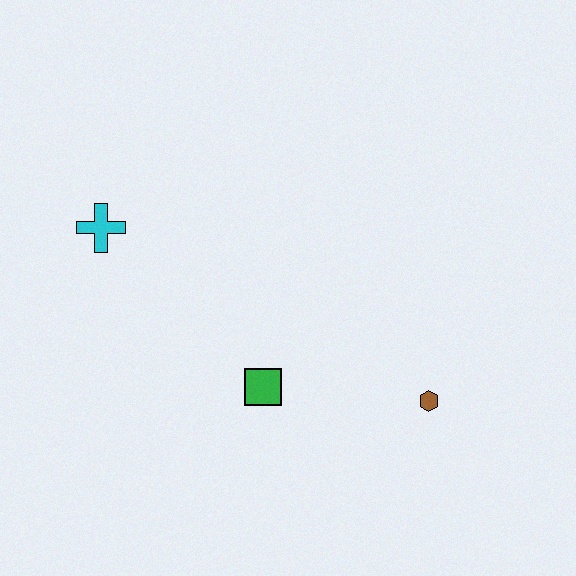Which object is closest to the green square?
The brown hexagon is closest to the green square.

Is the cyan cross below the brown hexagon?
No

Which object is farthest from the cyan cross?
The brown hexagon is farthest from the cyan cross.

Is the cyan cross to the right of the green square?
No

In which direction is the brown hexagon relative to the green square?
The brown hexagon is to the right of the green square.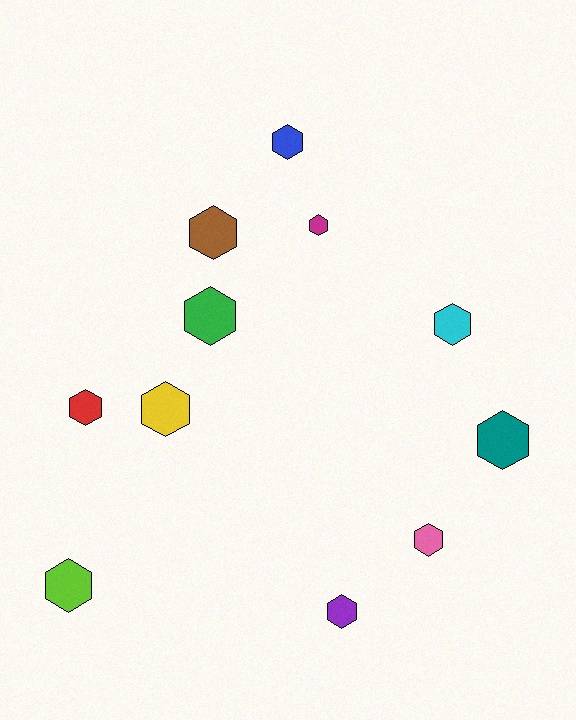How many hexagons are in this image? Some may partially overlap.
There are 11 hexagons.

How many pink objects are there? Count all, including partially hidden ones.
There is 1 pink object.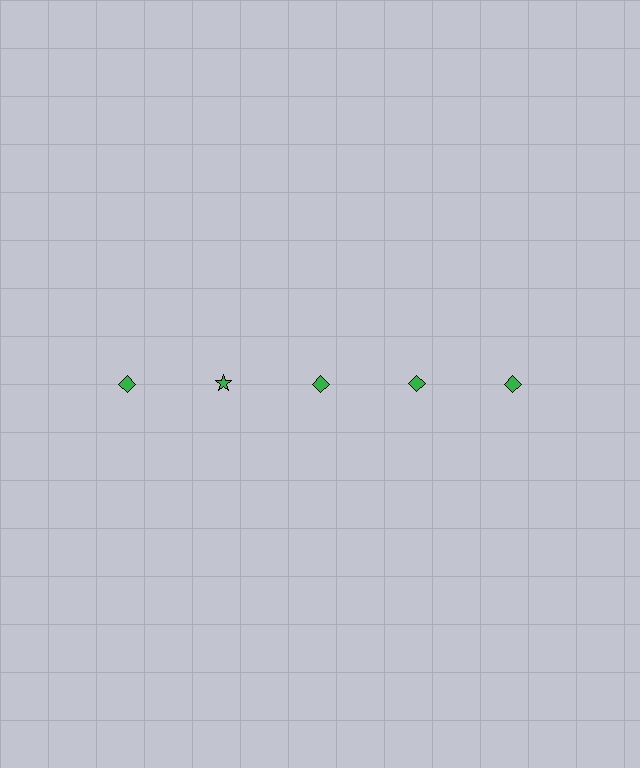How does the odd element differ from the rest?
It has a different shape: star instead of diamond.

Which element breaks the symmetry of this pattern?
The green star in the top row, second from left column breaks the symmetry. All other shapes are green diamonds.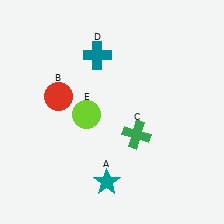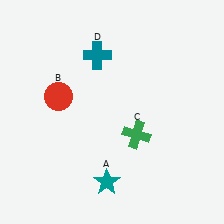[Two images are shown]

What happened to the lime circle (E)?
The lime circle (E) was removed in Image 2. It was in the bottom-left area of Image 1.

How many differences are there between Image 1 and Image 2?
There is 1 difference between the two images.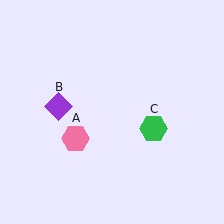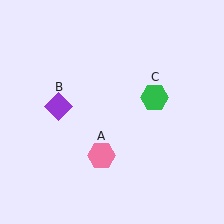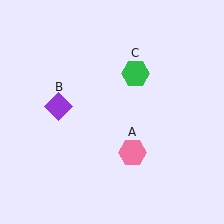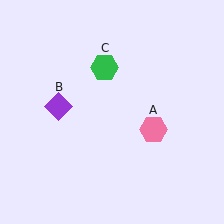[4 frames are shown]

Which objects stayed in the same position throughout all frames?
Purple diamond (object B) remained stationary.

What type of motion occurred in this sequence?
The pink hexagon (object A), green hexagon (object C) rotated counterclockwise around the center of the scene.